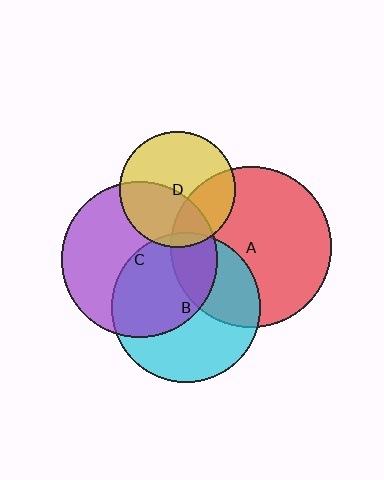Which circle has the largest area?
Circle A (red).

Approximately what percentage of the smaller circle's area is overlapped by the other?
Approximately 35%.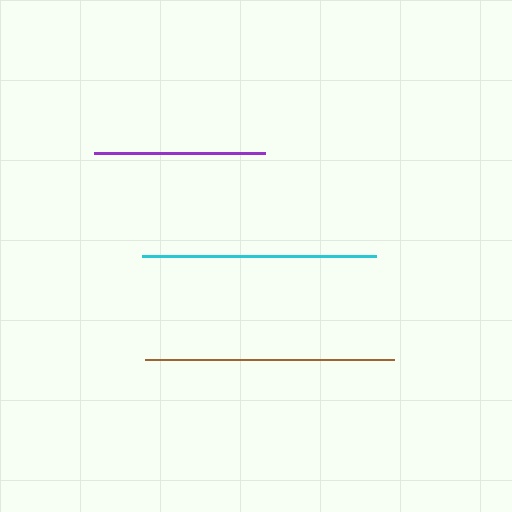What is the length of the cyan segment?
The cyan segment is approximately 234 pixels long.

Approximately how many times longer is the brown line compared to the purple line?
The brown line is approximately 1.5 times the length of the purple line.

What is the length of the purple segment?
The purple segment is approximately 171 pixels long.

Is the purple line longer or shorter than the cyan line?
The cyan line is longer than the purple line.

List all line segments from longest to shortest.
From longest to shortest: brown, cyan, purple.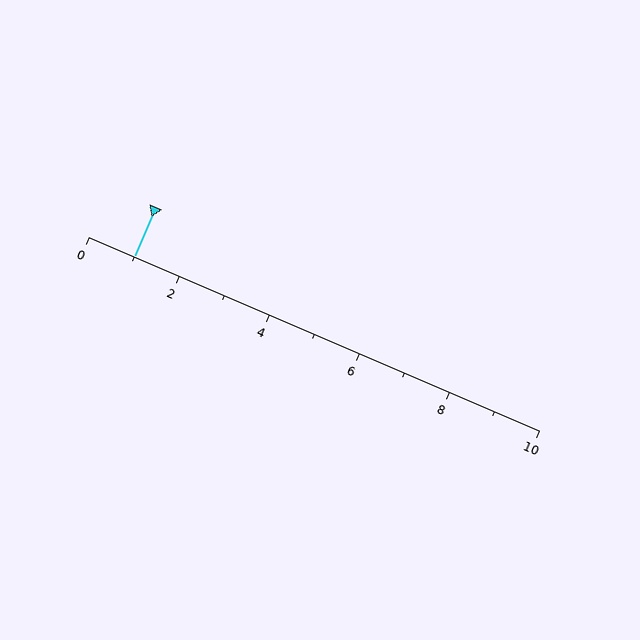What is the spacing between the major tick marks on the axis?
The major ticks are spaced 2 apart.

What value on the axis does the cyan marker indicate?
The marker indicates approximately 1.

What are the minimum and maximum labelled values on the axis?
The axis runs from 0 to 10.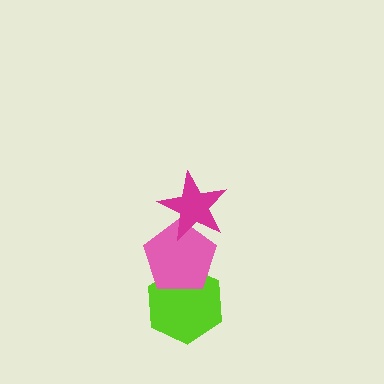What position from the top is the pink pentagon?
The pink pentagon is 2nd from the top.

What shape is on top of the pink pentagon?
The magenta star is on top of the pink pentagon.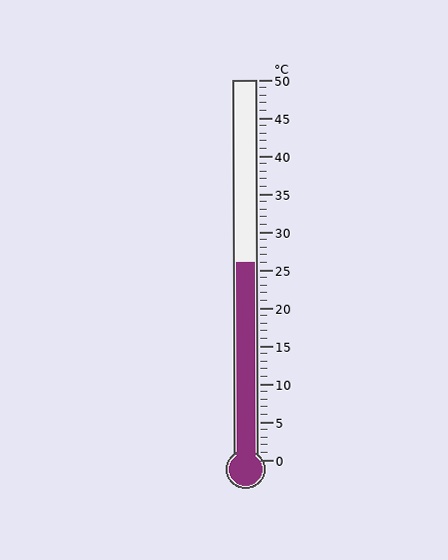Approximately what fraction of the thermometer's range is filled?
The thermometer is filled to approximately 50% of its range.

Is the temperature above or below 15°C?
The temperature is above 15°C.